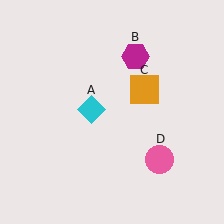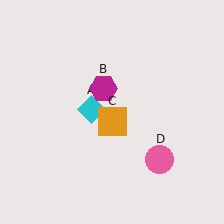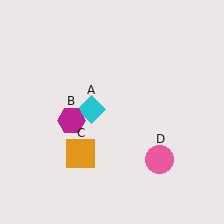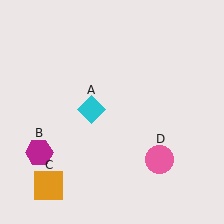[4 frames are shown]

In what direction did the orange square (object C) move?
The orange square (object C) moved down and to the left.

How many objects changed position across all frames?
2 objects changed position: magenta hexagon (object B), orange square (object C).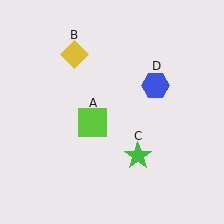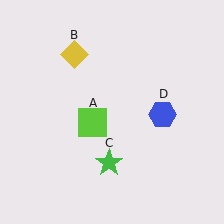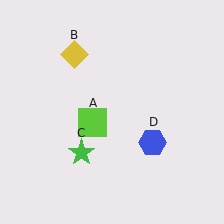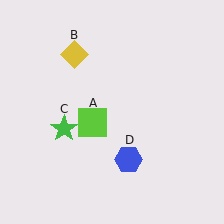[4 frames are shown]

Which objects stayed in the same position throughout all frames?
Lime square (object A) and yellow diamond (object B) remained stationary.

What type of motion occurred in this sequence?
The green star (object C), blue hexagon (object D) rotated clockwise around the center of the scene.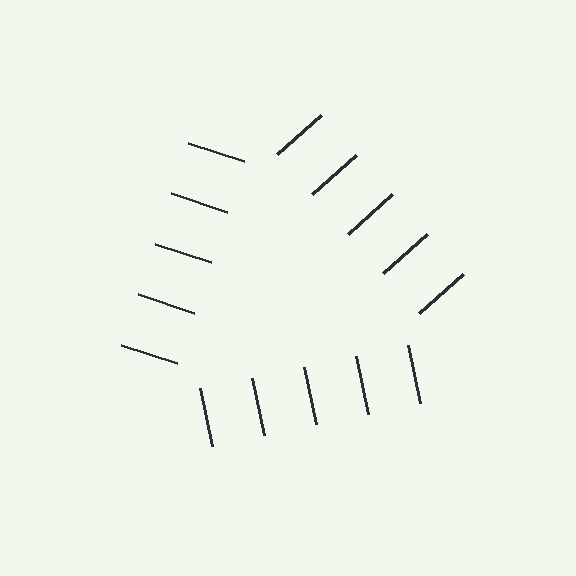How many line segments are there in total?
15 — 5 along each of the 3 edges.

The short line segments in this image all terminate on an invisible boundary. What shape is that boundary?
An illusory triangle — the line segments terminate on its edges but no continuous stroke is drawn.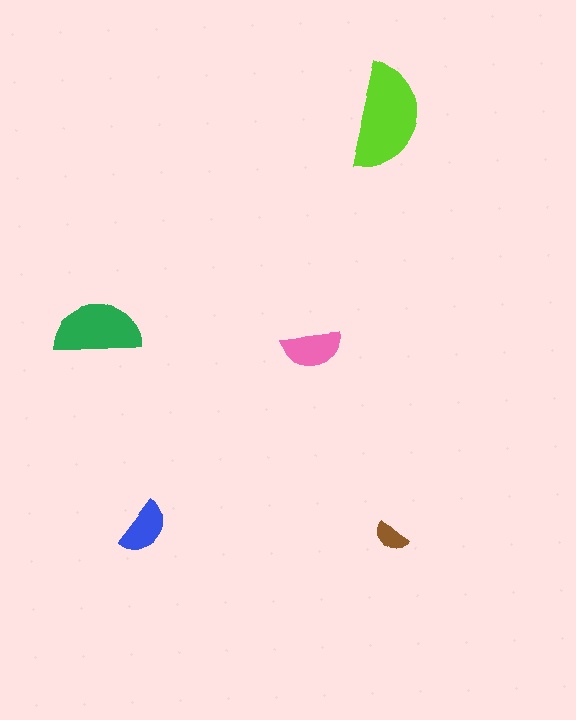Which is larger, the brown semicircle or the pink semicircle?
The pink one.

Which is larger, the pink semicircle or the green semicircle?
The green one.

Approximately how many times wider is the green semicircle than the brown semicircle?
About 2.5 times wider.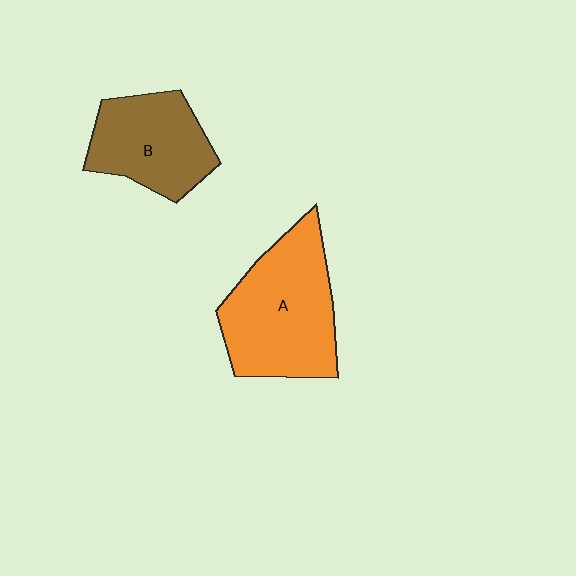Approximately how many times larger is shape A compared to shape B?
Approximately 1.4 times.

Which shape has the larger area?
Shape A (orange).